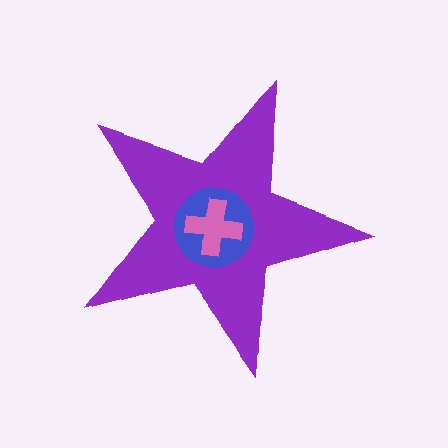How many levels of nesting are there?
3.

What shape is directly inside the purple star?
The blue circle.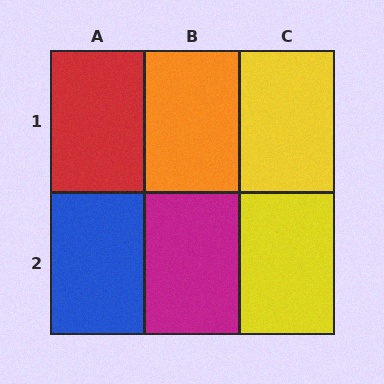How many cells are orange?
1 cell is orange.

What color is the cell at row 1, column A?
Red.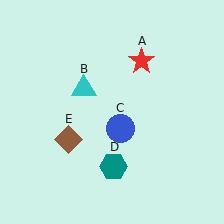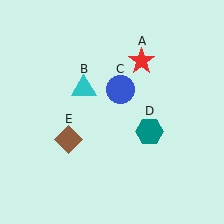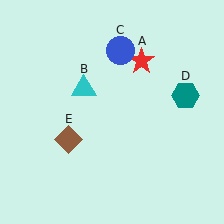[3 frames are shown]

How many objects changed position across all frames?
2 objects changed position: blue circle (object C), teal hexagon (object D).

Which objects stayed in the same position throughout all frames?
Red star (object A) and cyan triangle (object B) and brown diamond (object E) remained stationary.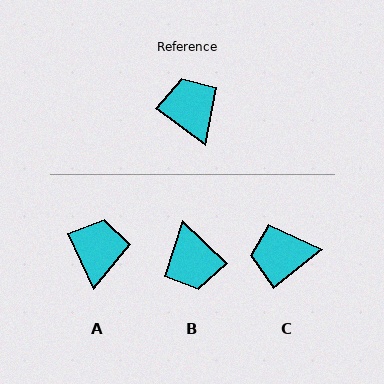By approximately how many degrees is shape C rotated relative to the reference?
Approximately 75 degrees counter-clockwise.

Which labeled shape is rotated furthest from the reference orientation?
B, about 173 degrees away.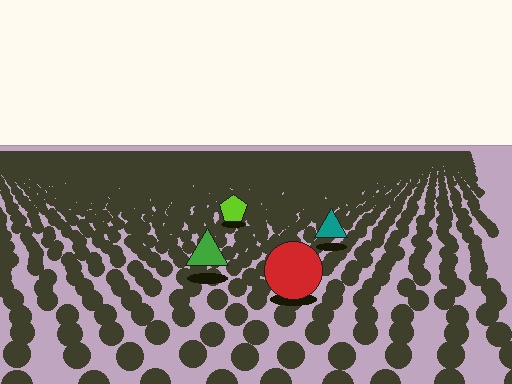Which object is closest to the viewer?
The red circle is closest. The texture marks near it are larger and more spread out.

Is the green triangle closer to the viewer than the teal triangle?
Yes. The green triangle is closer — you can tell from the texture gradient: the ground texture is coarser near it.